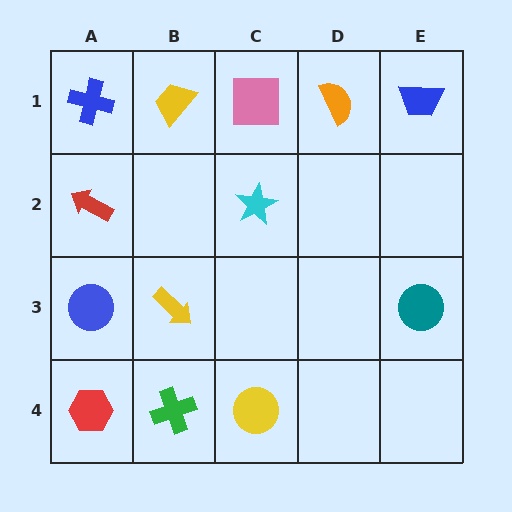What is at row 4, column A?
A red hexagon.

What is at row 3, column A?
A blue circle.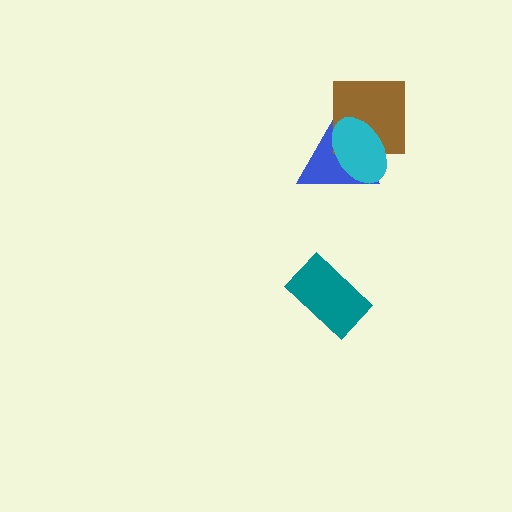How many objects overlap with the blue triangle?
2 objects overlap with the blue triangle.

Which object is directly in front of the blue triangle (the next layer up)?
The brown square is directly in front of the blue triangle.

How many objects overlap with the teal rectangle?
0 objects overlap with the teal rectangle.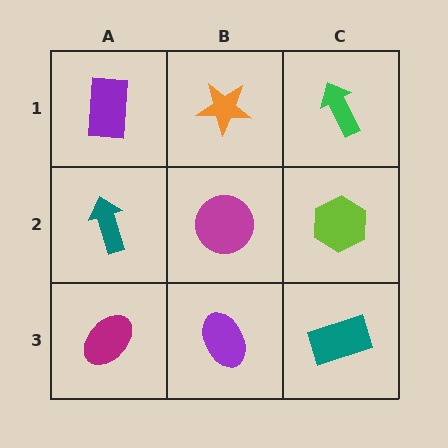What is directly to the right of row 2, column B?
A lime hexagon.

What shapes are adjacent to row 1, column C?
A lime hexagon (row 2, column C), an orange star (row 1, column B).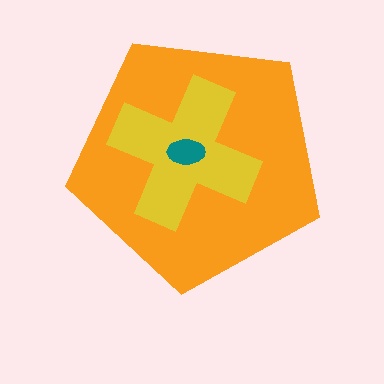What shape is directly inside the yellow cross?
The teal ellipse.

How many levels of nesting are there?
3.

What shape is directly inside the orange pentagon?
The yellow cross.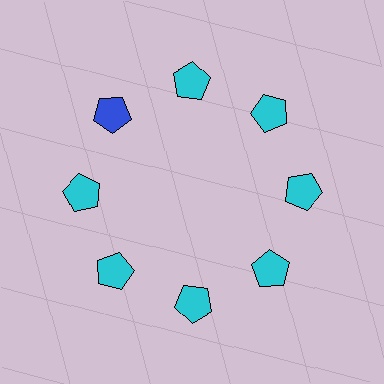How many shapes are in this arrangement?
There are 8 shapes arranged in a ring pattern.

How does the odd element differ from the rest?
It has a different color: blue instead of cyan.